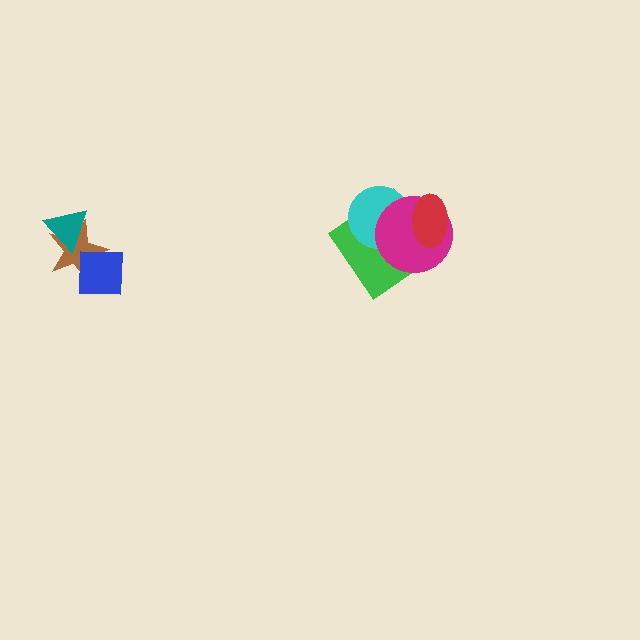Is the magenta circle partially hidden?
Yes, it is partially covered by another shape.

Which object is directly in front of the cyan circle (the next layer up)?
The magenta circle is directly in front of the cyan circle.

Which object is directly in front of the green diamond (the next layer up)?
The cyan circle is directly in front of the green diamond.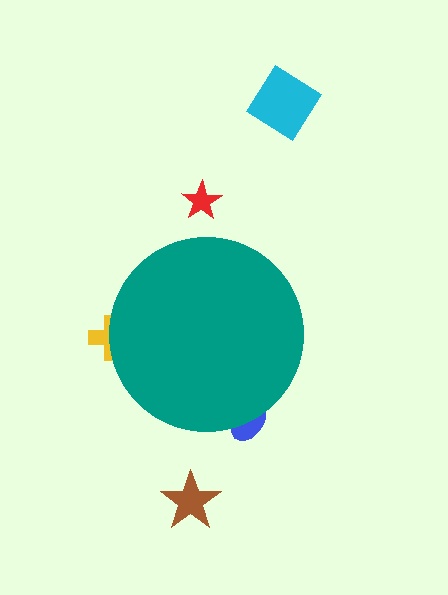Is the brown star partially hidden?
No, the brown star is fully visible.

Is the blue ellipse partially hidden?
Yes, the blue ellipse is partially hidden behind the teal circle.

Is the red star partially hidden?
No, the red star is fully visible.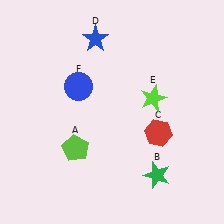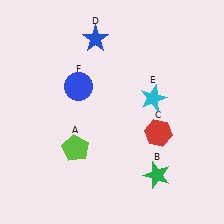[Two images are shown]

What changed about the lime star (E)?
In Image 1, E is lime. In Image 2, it changed to cyan.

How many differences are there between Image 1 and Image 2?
There is 1 difference between the two images.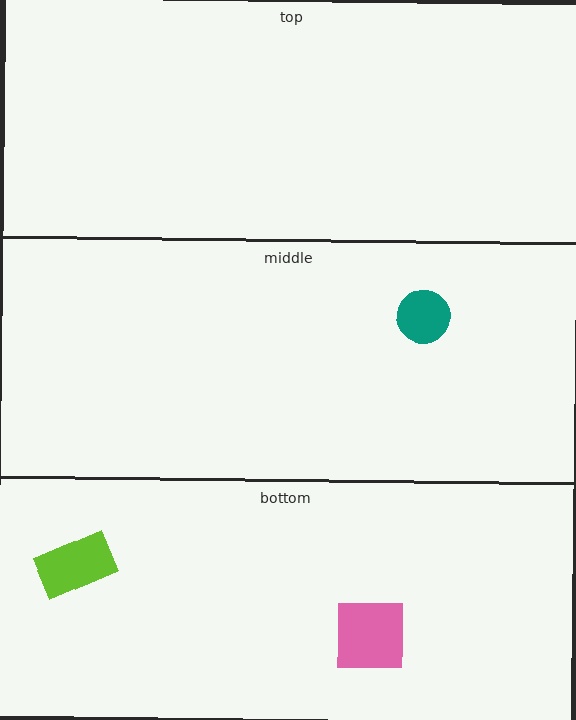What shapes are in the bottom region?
The lime rectangle, the pink square.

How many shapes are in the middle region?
1.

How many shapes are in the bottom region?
2.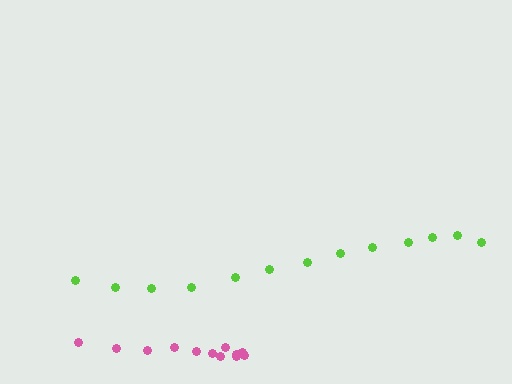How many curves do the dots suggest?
There are 2 distinct paths.